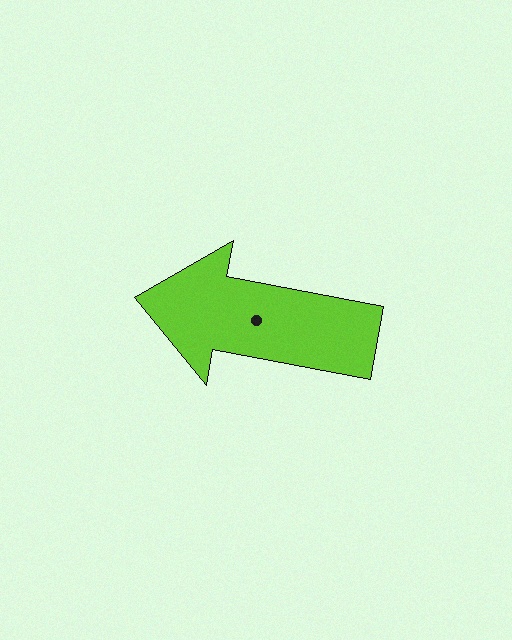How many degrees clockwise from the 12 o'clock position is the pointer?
Approximately 281 degrees.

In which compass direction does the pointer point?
West.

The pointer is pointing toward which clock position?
Roughly 9 o'clock.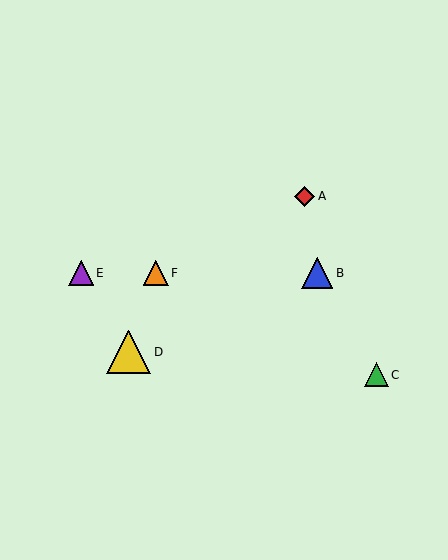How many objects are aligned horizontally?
3 objects (B, E, F) are aligned horizontally.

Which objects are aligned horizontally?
Objects B, E, F are aligned horizontally.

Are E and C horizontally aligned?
No, E is at y≈273 and C is at y≈375.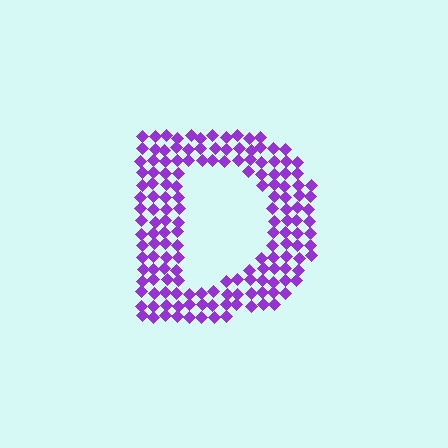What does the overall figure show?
The overall figure shows the letter D.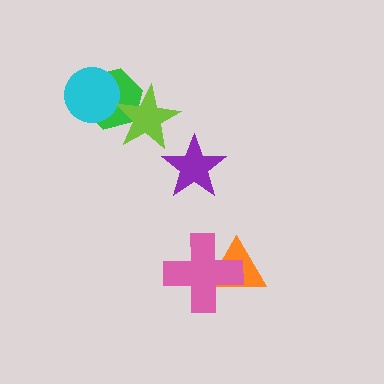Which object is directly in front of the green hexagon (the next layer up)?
The cyan circle is directly in front of the green hexagon.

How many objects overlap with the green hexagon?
2 objects overlap with the green hexagon.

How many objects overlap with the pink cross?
1 object overlaps with the pink cross.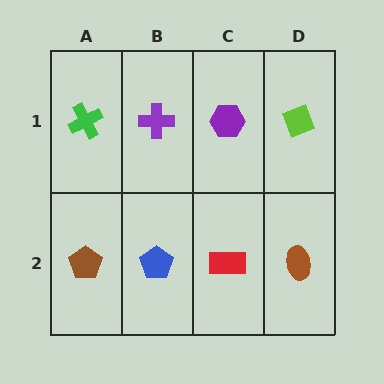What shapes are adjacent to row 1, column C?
A red rectangle (row 2, column C), a purple cross (row 1, column B), a lime diamond (row 1, column D).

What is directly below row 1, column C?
A red rectangle.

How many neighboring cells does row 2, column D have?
2.